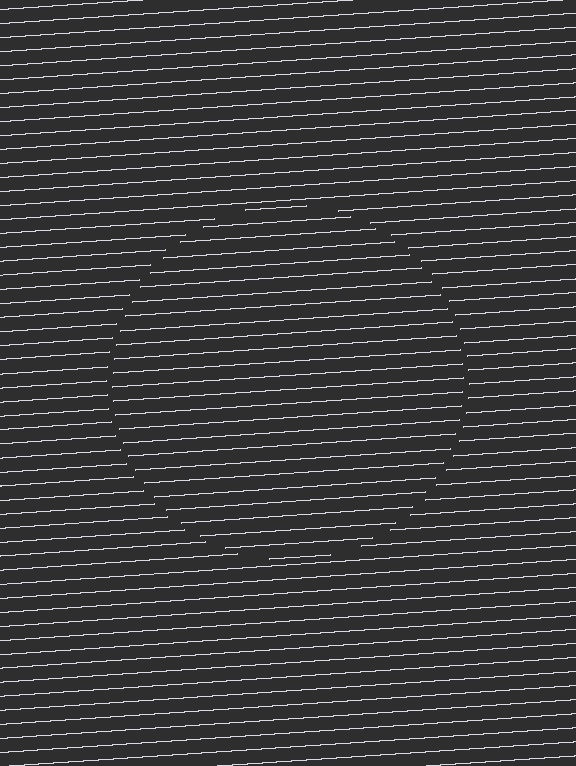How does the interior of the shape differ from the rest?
The interior of the shape contains the same grating, shifted by half a period — the contour is defined by the phase discontinuity where line-ends from the inner and outer gratings abut.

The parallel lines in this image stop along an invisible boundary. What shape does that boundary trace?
An illusory circle. The interior of the shape contains the same grating, shifted by half a period — the contour is defined by the phase discontinuity where line-ends from the inner and outer gratings abut.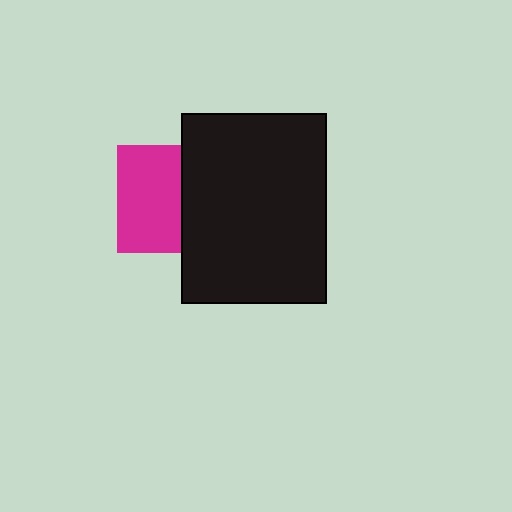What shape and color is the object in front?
The object in front is a black rectangle.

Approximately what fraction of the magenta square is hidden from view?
Roughly 41% of the magenta square is hidden behind the black rectangle.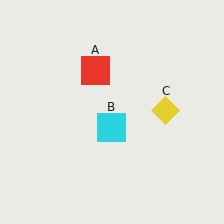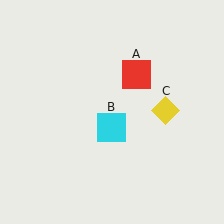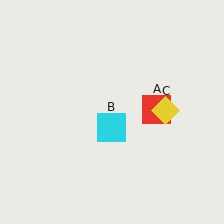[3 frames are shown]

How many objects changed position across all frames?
1 object changed position: red square (object A).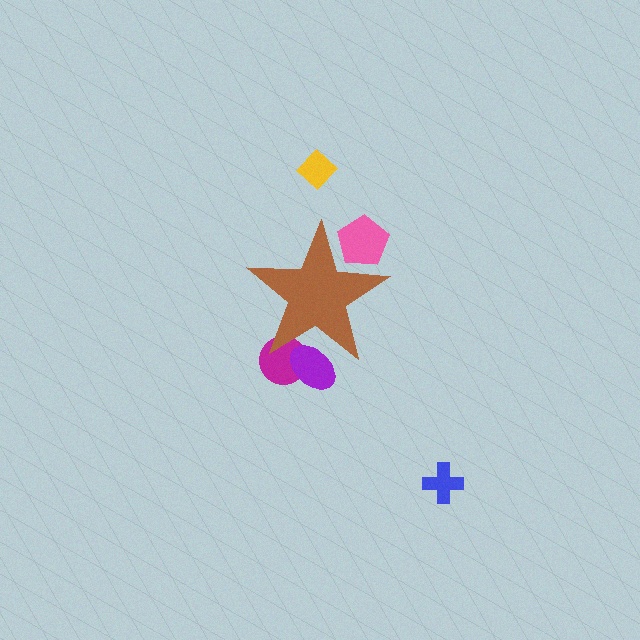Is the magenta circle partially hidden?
Yes, the magenta circle is partially hidden behind the brown star.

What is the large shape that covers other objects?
A brown star.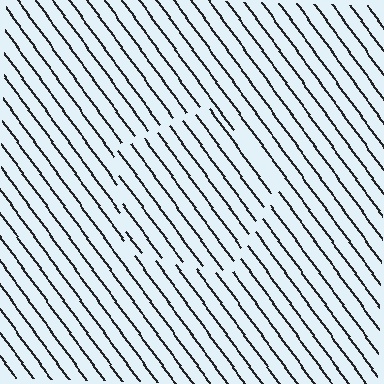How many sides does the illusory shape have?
5 sides — the line-ends trace a pentagon.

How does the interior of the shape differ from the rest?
The interior of the shape contains the same grating, shifted by half a period — the contour is defined by the phase discontinuity where line-ends from the inner and outer gratings abut.